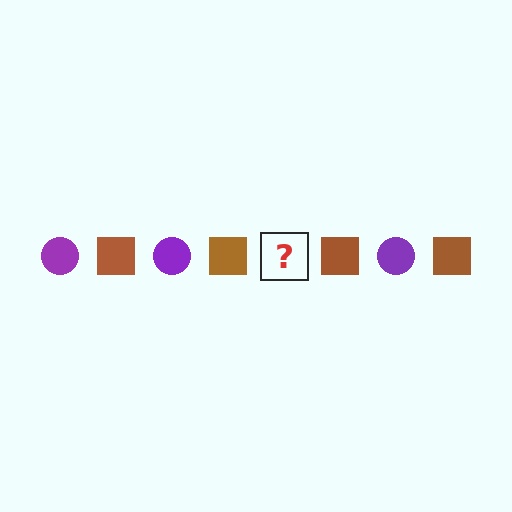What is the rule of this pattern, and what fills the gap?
The rule is that the pattern alternates between purple circle and brown square. The gap should be filled with a purple circle.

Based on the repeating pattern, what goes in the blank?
The blank should be a purple circle.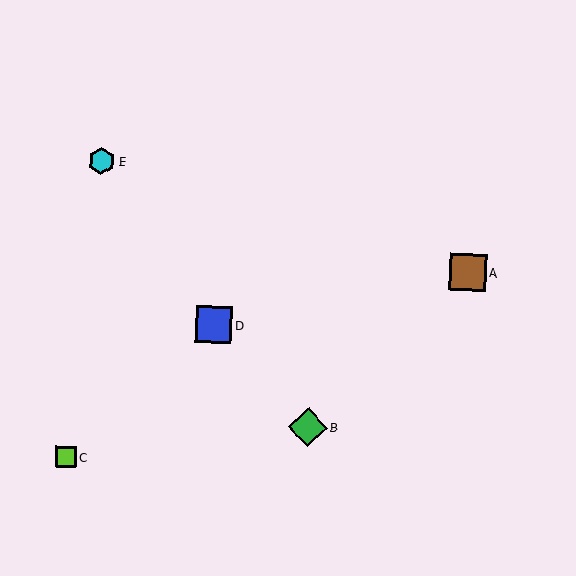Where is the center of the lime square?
The center of the lime square is at (66, 457).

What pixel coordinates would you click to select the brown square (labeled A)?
Click at (468, 272) to select the brown square A.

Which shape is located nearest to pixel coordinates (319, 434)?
The green diamond (labeled B) at (308, 427) is nearest to that location.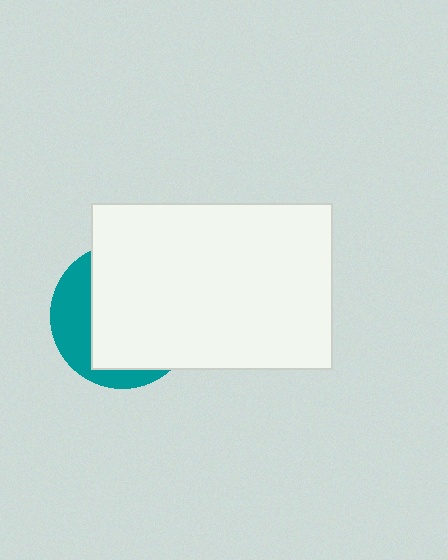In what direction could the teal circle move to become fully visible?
The teal circle could move left. That would shift it out from behind the white rectangle entirely.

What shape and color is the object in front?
The object in front is a white rectangle.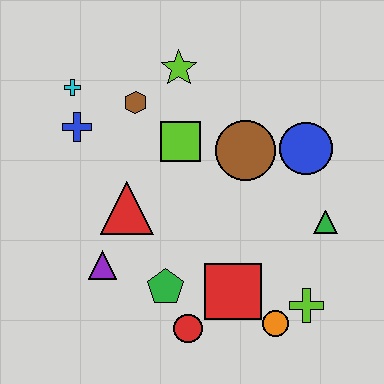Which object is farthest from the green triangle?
The cyan cross is farthest from the green triangle.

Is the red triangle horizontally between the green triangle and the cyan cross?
Yes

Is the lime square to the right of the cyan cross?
Yes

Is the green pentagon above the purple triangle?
No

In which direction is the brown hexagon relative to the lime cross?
The brown hexagon is above the lime cross.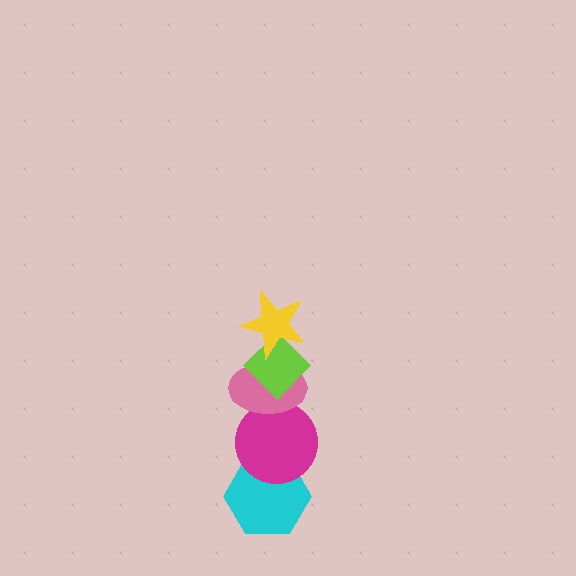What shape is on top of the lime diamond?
The yellow star is on top of the lime diamond.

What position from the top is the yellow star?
The yellow star is 1st from the top.